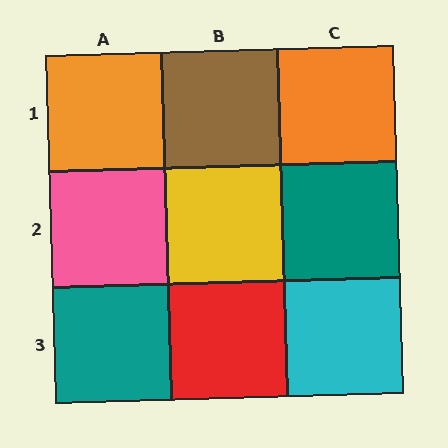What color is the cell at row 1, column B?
Brown.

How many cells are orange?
2 cells are orange.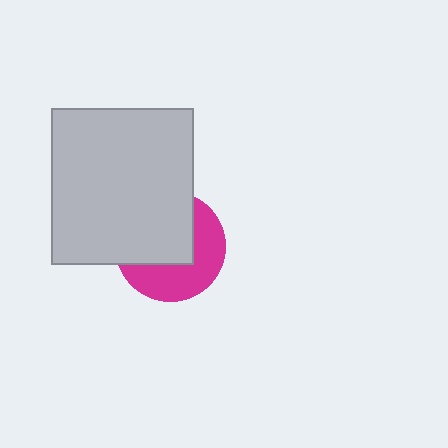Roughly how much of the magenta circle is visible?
About half of it is visible (roughly 47%).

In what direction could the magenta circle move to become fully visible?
The magenta circle could move toward the lower-right. That would shift it out from behind the light gray rectangle entirely.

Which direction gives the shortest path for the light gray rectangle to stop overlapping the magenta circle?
Moving toward the upper-left gives the shortest separation.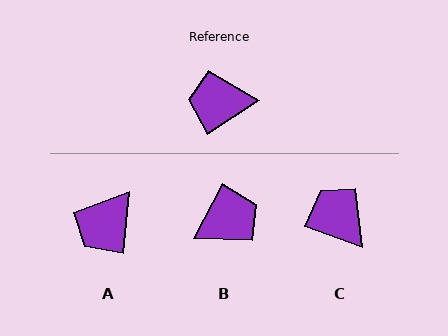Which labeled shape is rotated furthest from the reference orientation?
B, about 151 degrees away.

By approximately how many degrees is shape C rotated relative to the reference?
Approximately 53 degrees clockwise.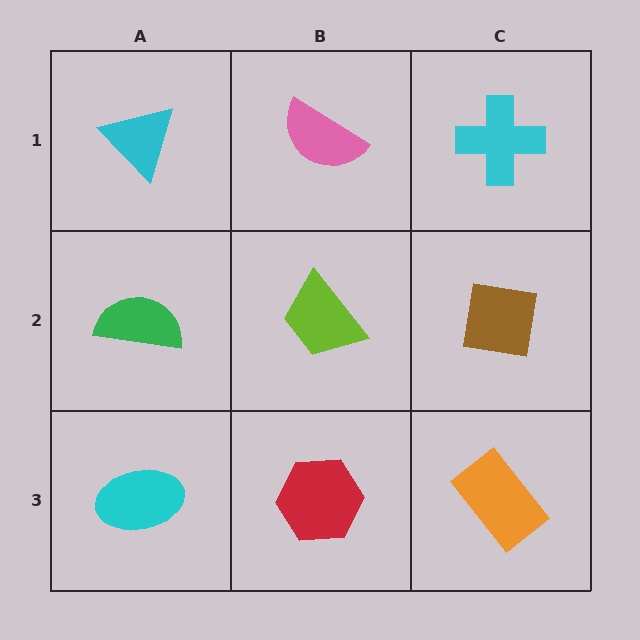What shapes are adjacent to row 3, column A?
A green semicircle (row 2, column A), a red hexagon (row 3, column B).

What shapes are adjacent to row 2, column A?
A cyan triangle (row 1, column A), a cyan ellipse (row 3, column A), a lime trapezoid (row 2, column B).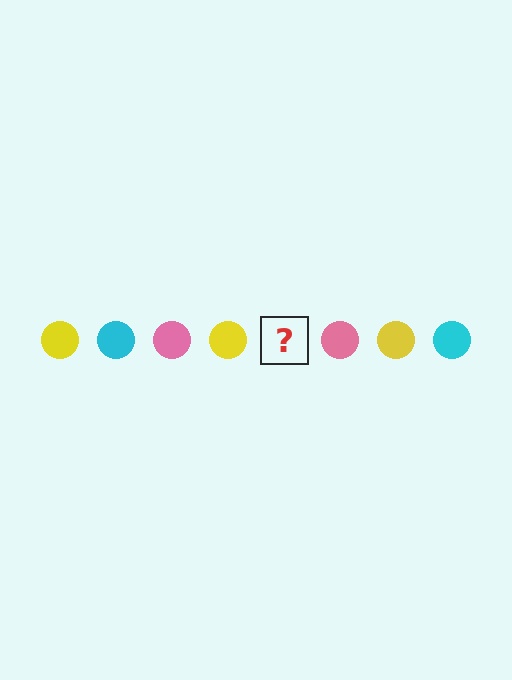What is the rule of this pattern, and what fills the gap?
The rule is that the pattern cycles through yellow, cyan, pink circles. The gap should be filled with a cyan circle.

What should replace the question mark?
The question mark should be replaced with a cyan circle.